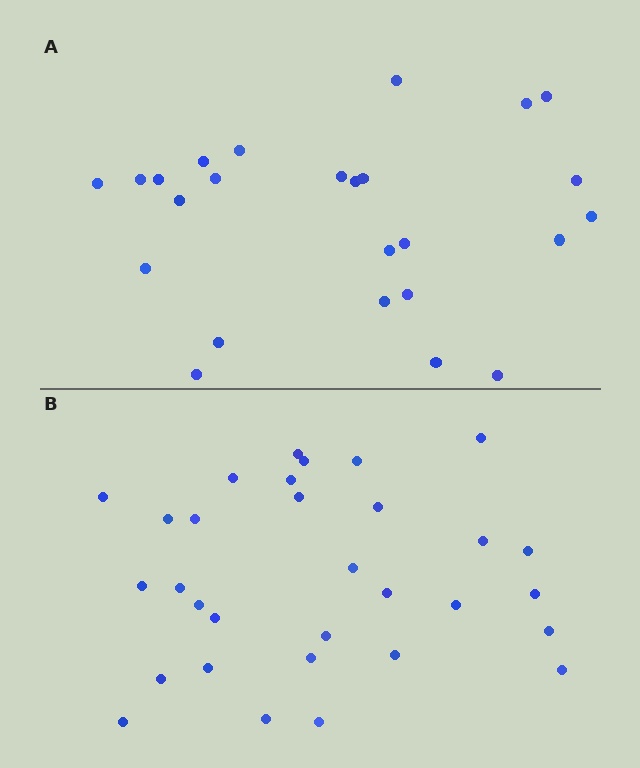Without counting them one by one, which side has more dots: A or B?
Region B (the bottom region) has more dots.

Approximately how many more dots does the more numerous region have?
Region B has about 6 more dots than region A.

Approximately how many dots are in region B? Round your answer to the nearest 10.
About 30 dots. (The exact count is 31, which rounds to 30.)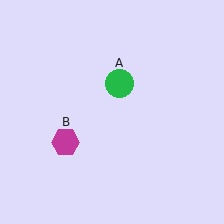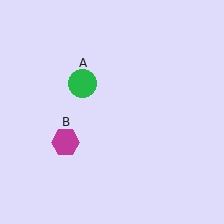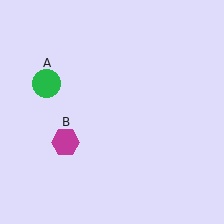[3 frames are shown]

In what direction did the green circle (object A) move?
The green circle (object A) moved left.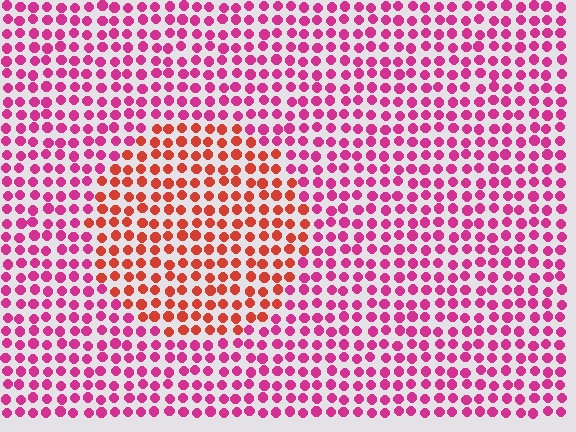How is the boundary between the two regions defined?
The boundary is defined purely by a slight shift in hue (about 40 degrees). Spacing, size, and orientation are identical on both sides.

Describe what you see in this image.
The image is filled with small magenta elements in a uniform arrangement. A circle-shaped region is visible where the elements are tinted to a slightly different hue, forming a subtle color boundary.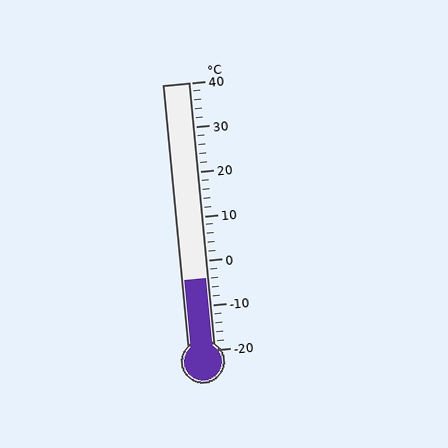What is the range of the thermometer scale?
The thermometer scale ranges from -20°C to 40°C.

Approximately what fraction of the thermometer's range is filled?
The thermometer is filled to approximately 25% of its range.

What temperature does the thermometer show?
The thermometer shows approximately -4°C.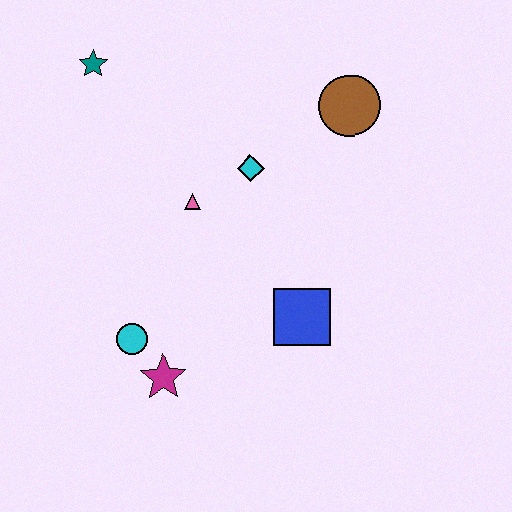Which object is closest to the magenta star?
The cyan circle is closest to the magenta star.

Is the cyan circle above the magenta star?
Yes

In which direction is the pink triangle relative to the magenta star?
The pink triangle is above the magenta star.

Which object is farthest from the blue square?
The teal star is farthest from the blue square.